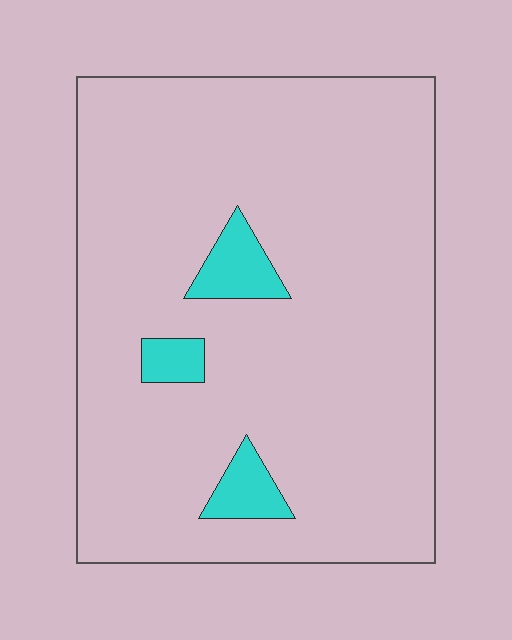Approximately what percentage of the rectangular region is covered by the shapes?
Approximately 5%.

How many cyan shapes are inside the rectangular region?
3.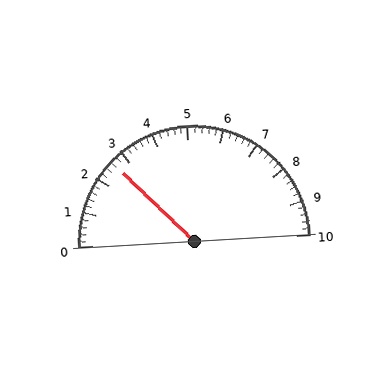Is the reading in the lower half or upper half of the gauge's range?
The reading is in the lower half of the range (0 to 10).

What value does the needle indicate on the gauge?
The needle indicates approximately 2.6.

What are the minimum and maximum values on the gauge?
The gauge ranges from 0 to 10.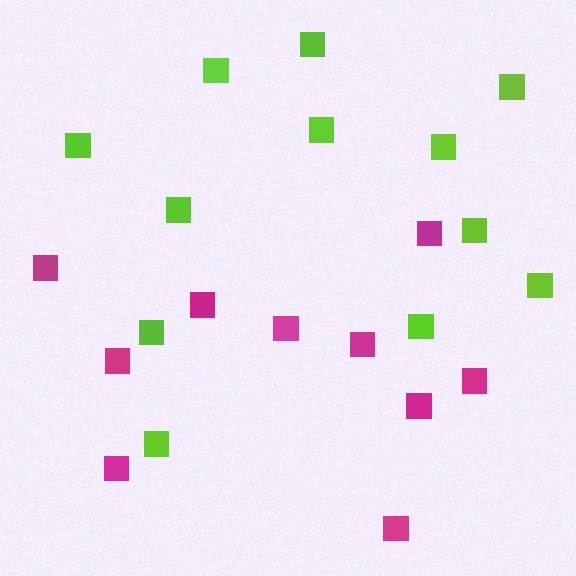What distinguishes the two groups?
There are 2 groups: one group of lime squares (12) and one group of magenta squares (10).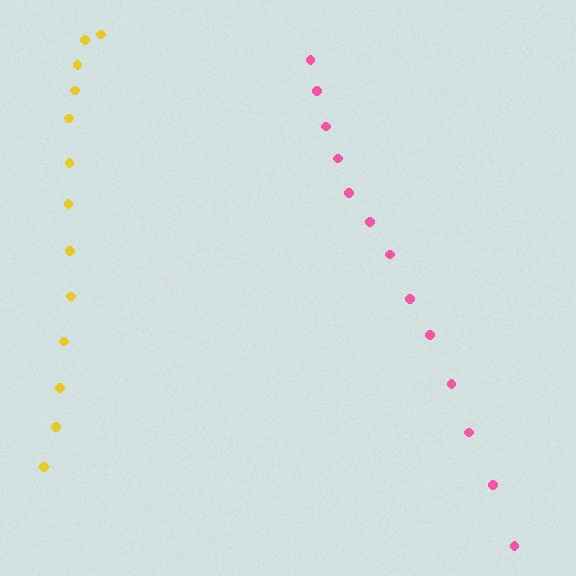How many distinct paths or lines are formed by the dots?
There are 2 distinct paths.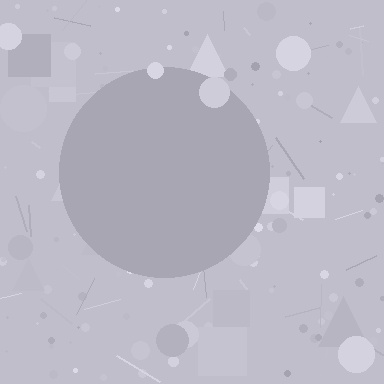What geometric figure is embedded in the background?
A circle is embedded in the background.